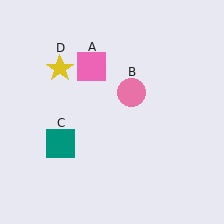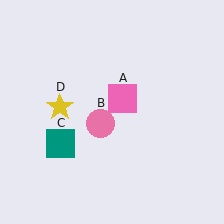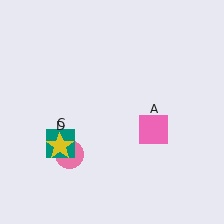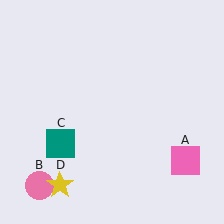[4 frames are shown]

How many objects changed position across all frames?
3 objects changed position: pink square (object A), pink circle (object B), yellow star (object D).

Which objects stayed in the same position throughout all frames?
Teal square (object C) remained stationary.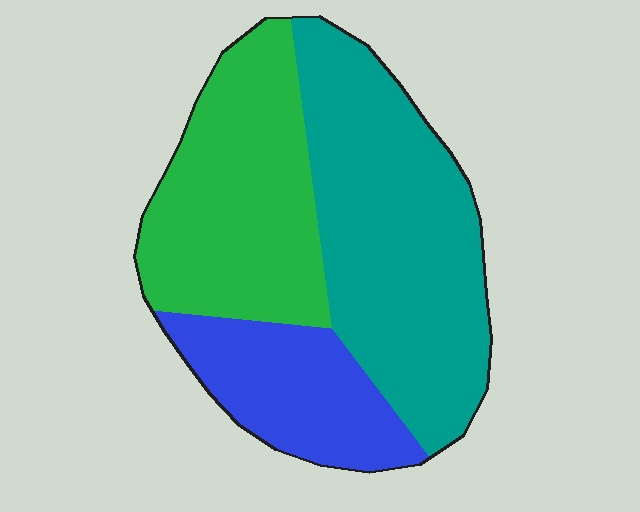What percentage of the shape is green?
Green takes up between a third and a half of the shape.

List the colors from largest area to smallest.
From largest to smallest: teal, green, blue.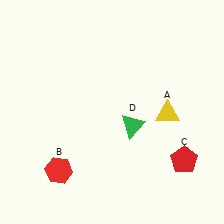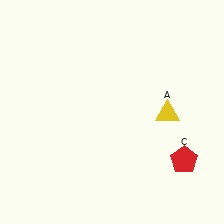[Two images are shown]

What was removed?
The green triangle (D), the red hexagon (B) were removed in Image 2.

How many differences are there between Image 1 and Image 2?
There are 2 differences between the two images.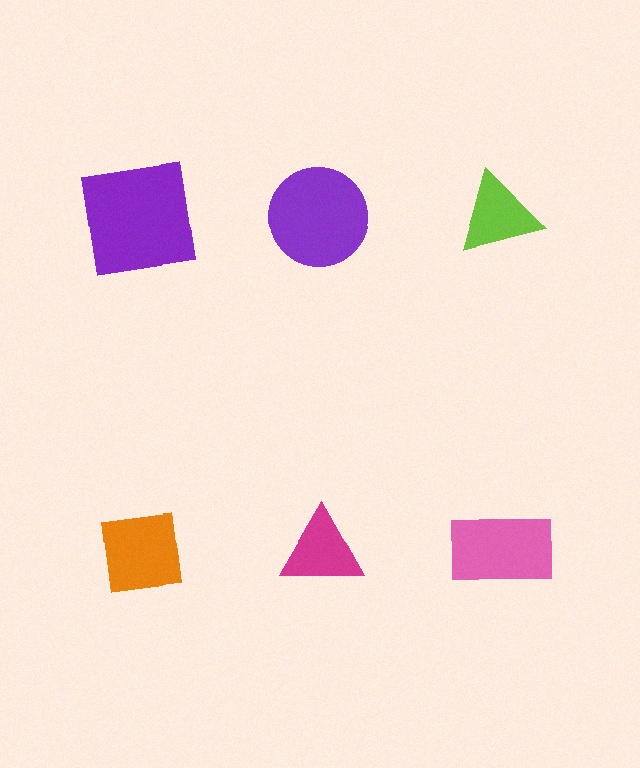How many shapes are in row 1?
3 shapes.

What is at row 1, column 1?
A purple square.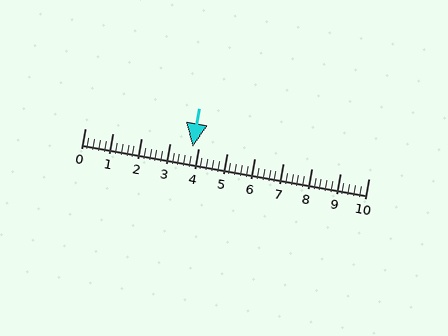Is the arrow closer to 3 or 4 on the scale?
The arrow is closer to 4.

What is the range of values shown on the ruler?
The ruler shows values from 0 to 10.